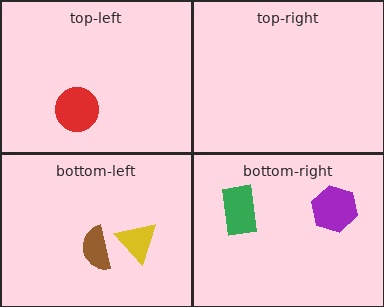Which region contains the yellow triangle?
The bottom-left region.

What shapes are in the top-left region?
The red circle.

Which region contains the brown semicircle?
The bottom-left region.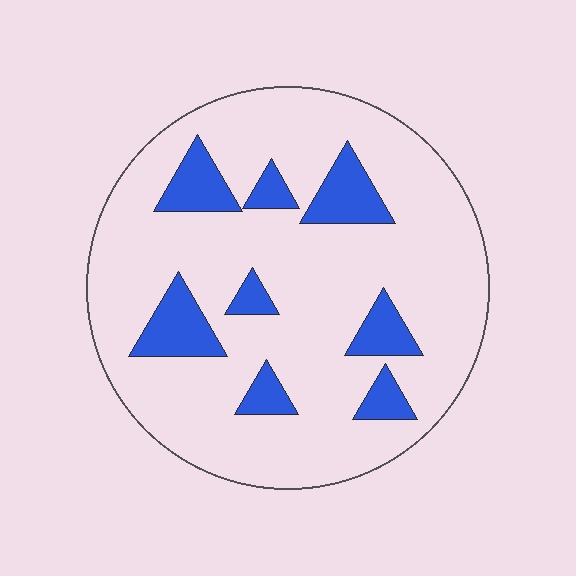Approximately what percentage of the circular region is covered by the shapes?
Approximately 15%.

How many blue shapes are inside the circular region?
8.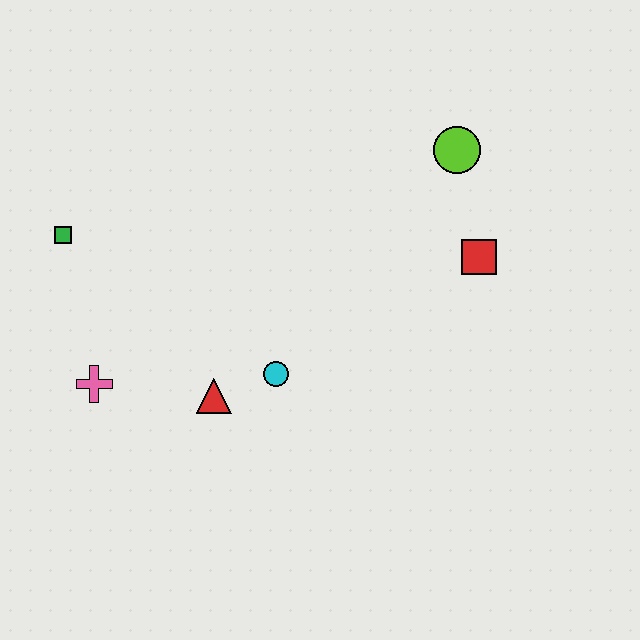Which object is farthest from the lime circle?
The pink cross is farthest from the lime circle.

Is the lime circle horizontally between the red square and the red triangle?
Yes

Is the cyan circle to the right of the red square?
No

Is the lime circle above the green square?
Yes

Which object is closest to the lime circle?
The red square is closest to the lime circle.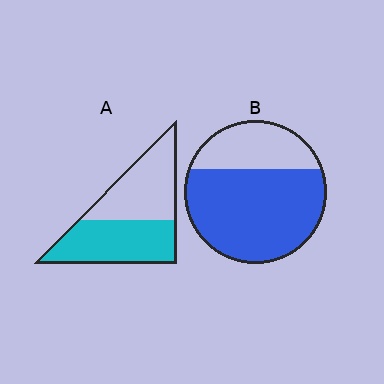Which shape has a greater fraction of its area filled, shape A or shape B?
Shape B.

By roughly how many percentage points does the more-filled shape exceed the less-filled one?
By roughly 20 percentage points (B over A).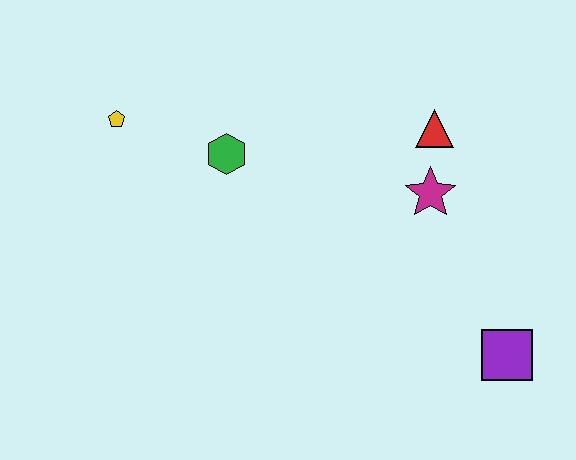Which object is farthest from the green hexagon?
The purple square is farthest from the green hexagon.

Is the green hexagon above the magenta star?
Yes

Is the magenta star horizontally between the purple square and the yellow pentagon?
Yes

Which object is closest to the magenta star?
The red triangle is closest to the magenta star.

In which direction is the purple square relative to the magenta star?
The purple square is below the magenta star.